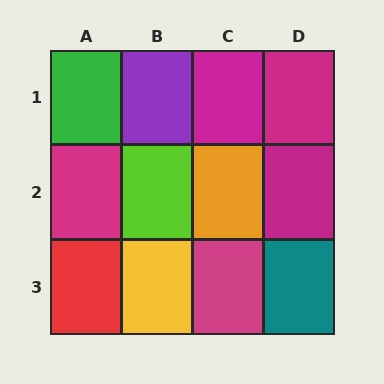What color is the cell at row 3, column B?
Yellow.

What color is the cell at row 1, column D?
Magenta.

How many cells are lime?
1 cell is lime.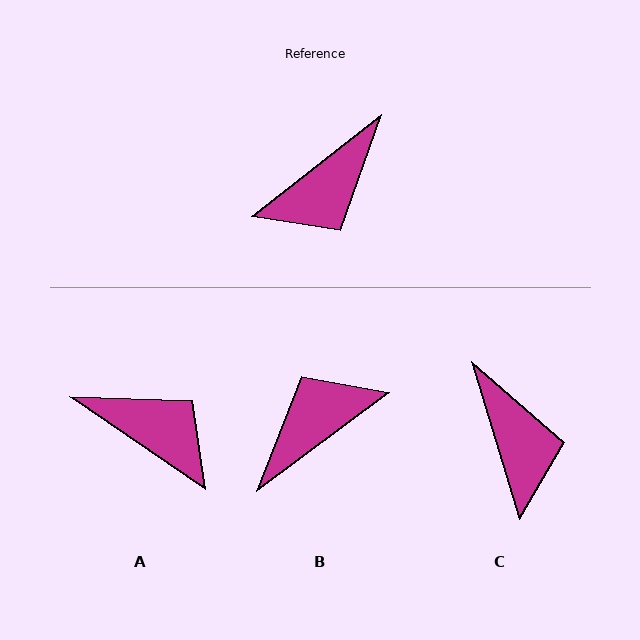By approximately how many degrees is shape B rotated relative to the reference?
Approximately 178 degrees counter-clockwise.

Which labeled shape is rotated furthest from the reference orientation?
B, about 178 degrees away.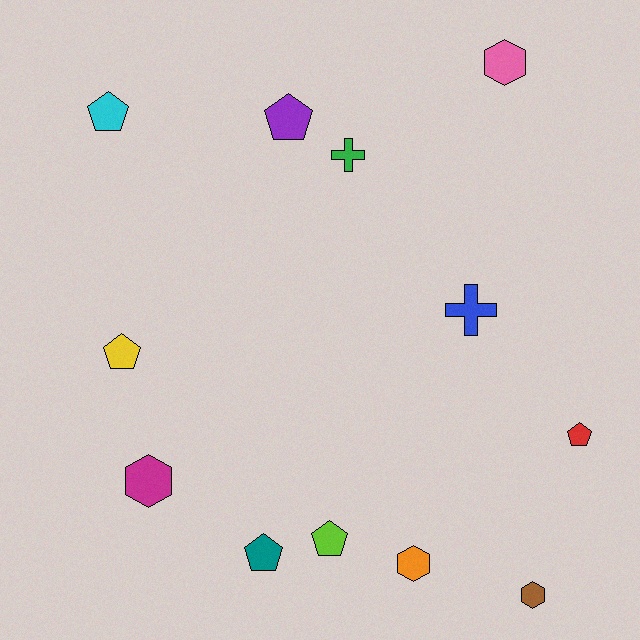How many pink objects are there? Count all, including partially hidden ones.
There is 1 pink object.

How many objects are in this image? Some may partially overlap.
There are 12 objects.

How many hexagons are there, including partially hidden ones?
There are 4 hexagons.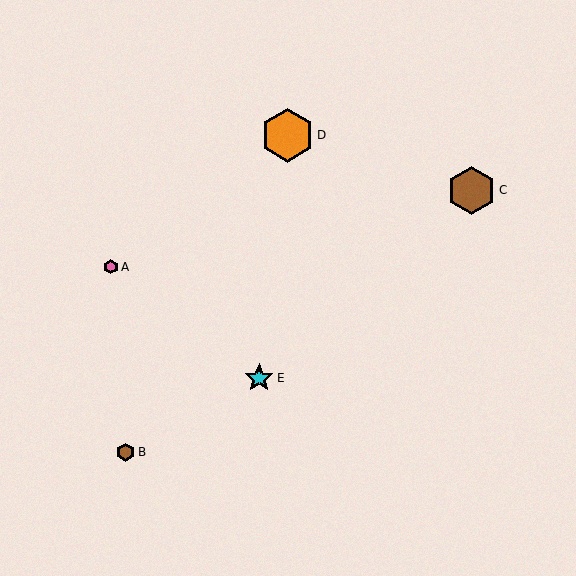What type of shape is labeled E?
Shape E is a cyan star.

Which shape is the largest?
The orange hexagon (labeled D) is the largest.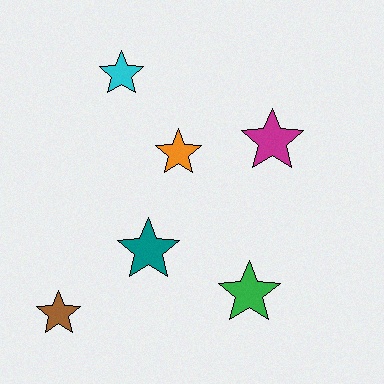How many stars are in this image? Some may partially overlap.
There are 6 stars.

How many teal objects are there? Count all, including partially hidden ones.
There is 1 teal object.